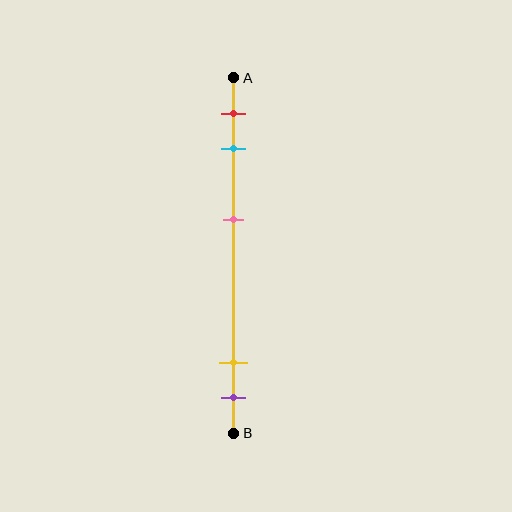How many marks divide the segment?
There are 5 marks dividing the segment.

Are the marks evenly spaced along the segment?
No, the marks are not evenly spaced.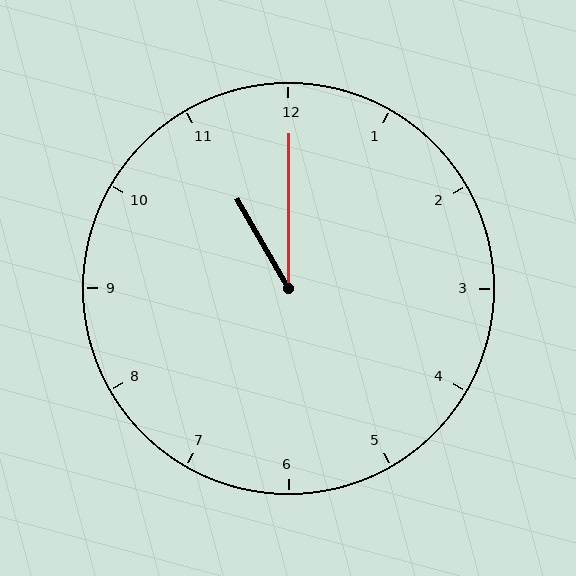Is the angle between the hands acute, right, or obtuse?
It is acute.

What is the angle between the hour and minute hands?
Approximately 30 degrees.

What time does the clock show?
11:00.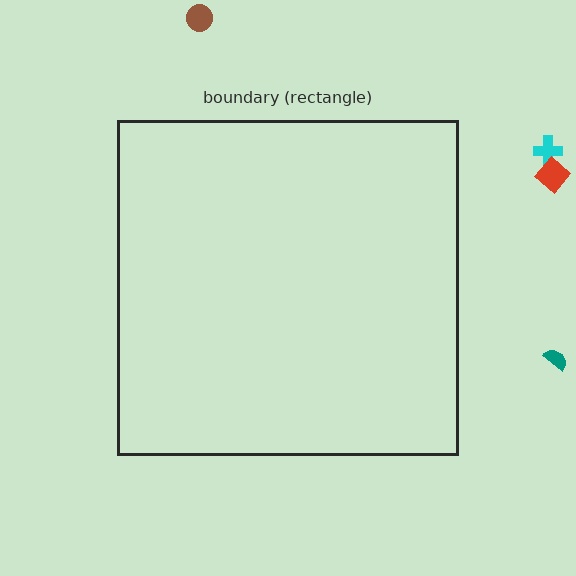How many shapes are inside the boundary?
0 inside, 4 outside.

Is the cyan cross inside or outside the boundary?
Outside.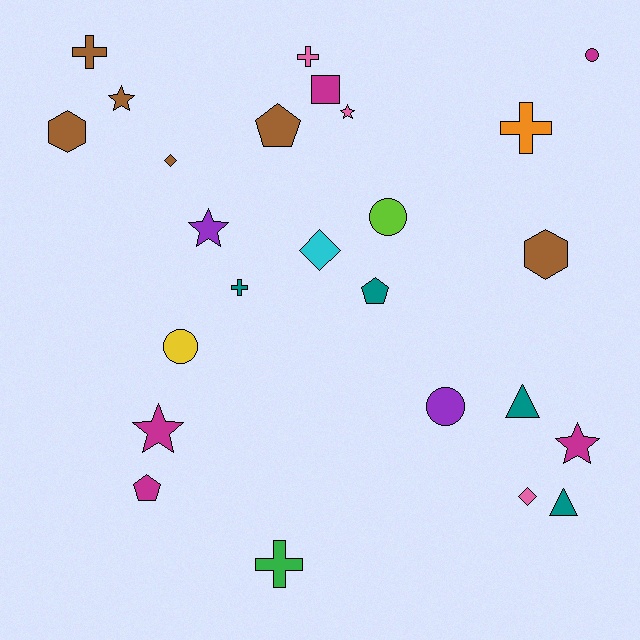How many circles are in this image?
There are 4 circles.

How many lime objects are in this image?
There is 1 lime object.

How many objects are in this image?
There are 25 objects.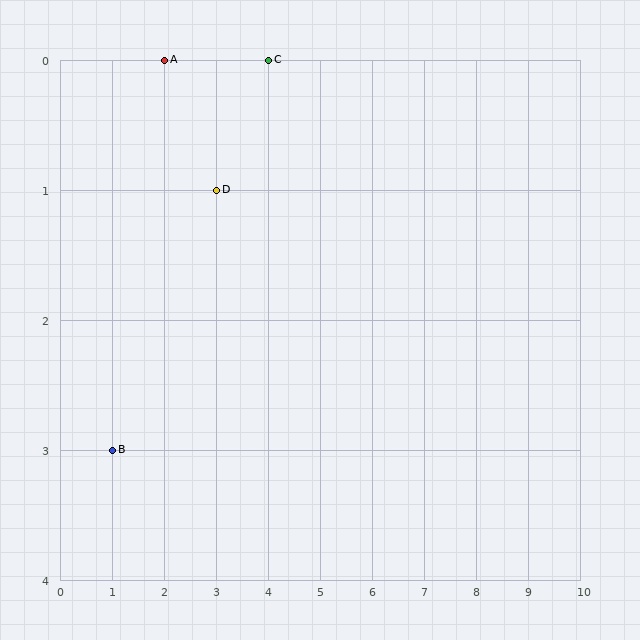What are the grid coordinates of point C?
Point C is at grid coordinates (4, 0).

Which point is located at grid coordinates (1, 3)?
Point B is at (1, 3).